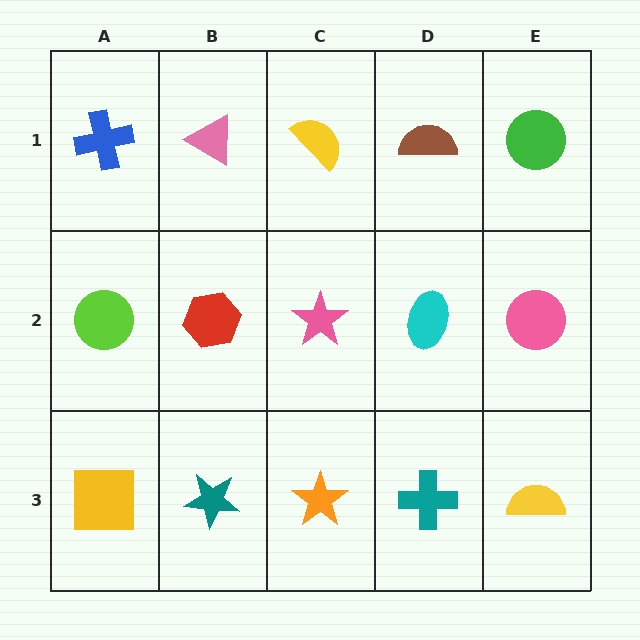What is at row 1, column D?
A brown semicircle.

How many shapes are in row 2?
5 shapes.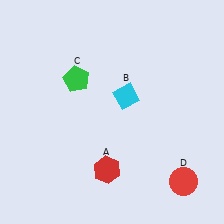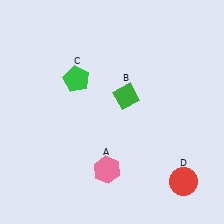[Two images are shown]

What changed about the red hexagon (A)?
In Image 1, A is red. In Image 2, it changed to pink.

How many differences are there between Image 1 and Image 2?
There are 2 differences between the two images.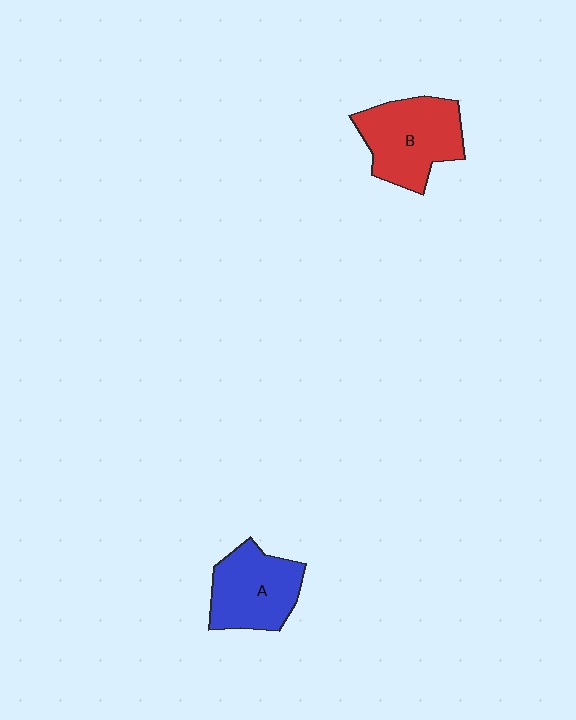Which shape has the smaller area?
Shape A (blue).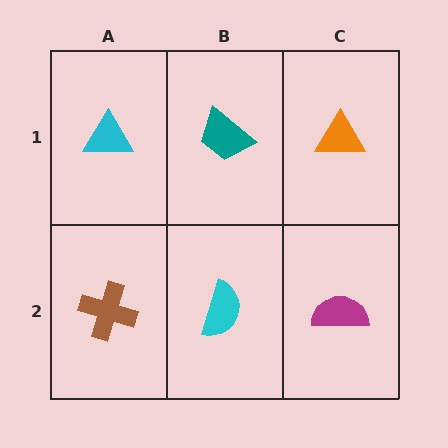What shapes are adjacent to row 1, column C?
A magenta semicircle (row 2, column C), a teal trapezoid (row 1, column B).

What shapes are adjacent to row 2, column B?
A teal trapezoid (row 1, column B), a brown cross (row 2, column A), a magenta semicircle (row 2, column C).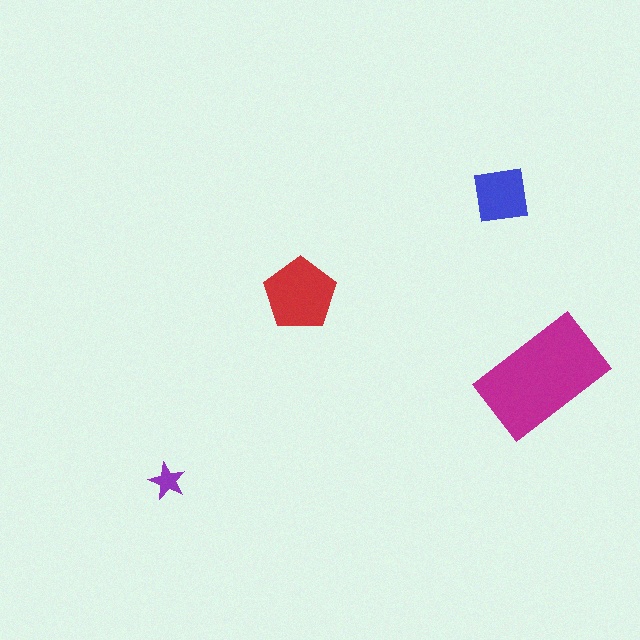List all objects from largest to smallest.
The magenta rectangle, the red pentagon, the blue square, the purple star.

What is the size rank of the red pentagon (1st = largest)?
2nd.